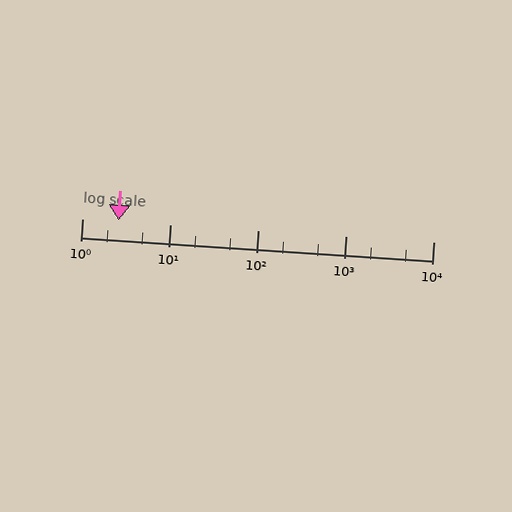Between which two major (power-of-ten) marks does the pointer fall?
The pointer is between 1 and 10.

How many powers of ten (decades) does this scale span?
The scale spans 4 decades, from 1 to 10000.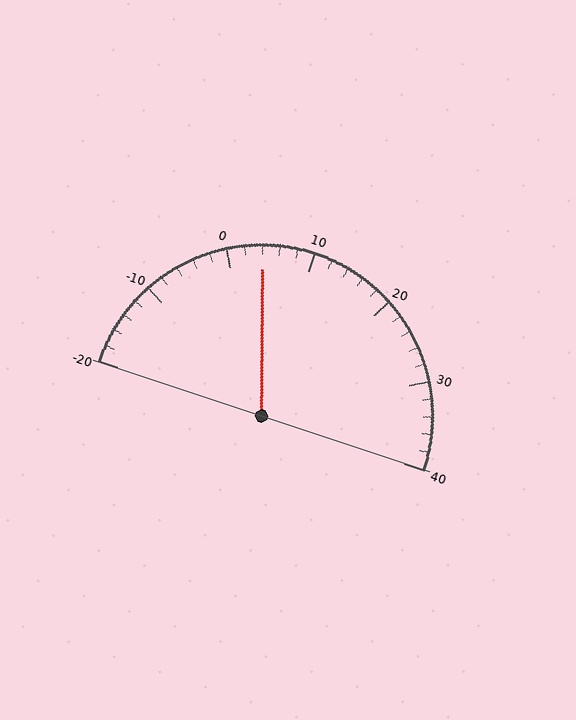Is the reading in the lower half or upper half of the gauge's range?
The reading is in the lower half of the range (-20 to 40).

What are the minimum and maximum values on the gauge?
The gauge ranges from -20 to 40.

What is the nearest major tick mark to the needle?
The nearest major tick mark is 0.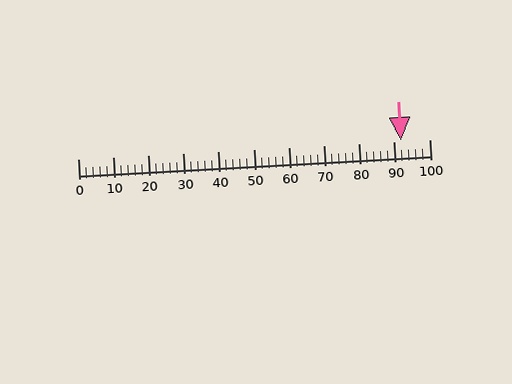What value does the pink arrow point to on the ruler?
The pink arrow points to approximately 92.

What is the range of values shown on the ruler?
The ruler shows values from 0 to 100.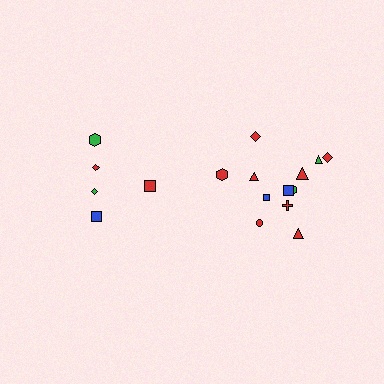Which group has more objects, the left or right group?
The right group.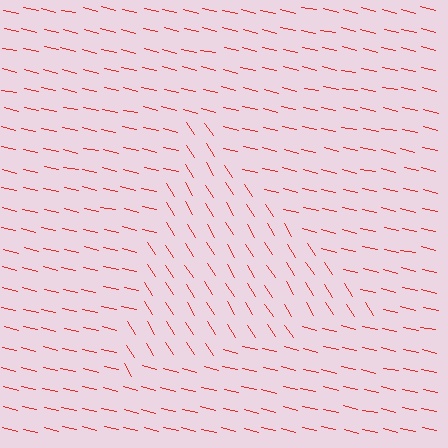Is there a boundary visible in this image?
Yes, there is a texture boundary formed by a change in line orientation.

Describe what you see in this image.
The image is filled with small red line segments. A triangle region in the image has lines oriented differently from the surrounding lines, creating a visible texture boundary.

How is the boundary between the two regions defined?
The boundary is defined purely by a change in line orientation (approximately 45 degrees difference). All lines are the same color and thickness.